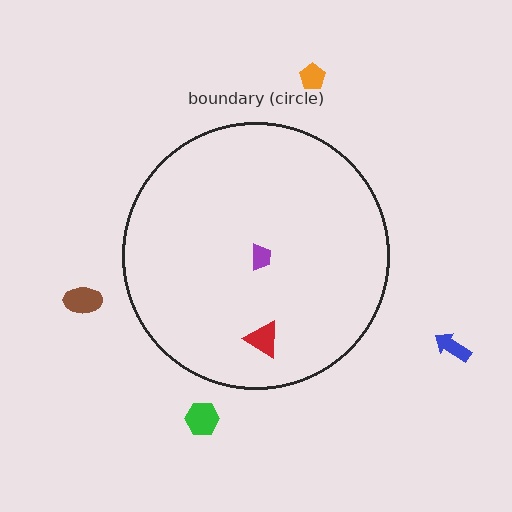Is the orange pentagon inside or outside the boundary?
Outside.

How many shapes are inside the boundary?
2 inside, 4 outside.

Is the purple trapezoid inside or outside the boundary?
Inside.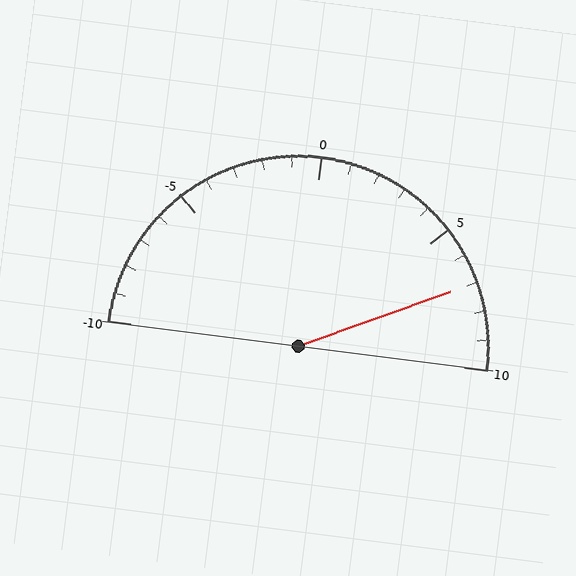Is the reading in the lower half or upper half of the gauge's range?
The reading is in the upper half of the range (-10 to 10).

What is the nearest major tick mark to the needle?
The nearest major tick mark is 5.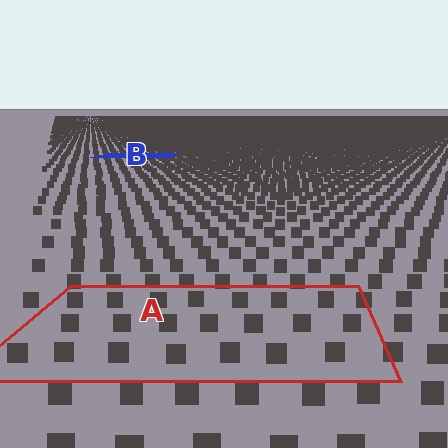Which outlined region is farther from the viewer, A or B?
Region B is farther from the viewer — the texture elements inside it appear smaller and more densely packed.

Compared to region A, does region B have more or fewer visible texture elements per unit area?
Region B has more texture elements per unit area — they are packed more densely because it is farther away.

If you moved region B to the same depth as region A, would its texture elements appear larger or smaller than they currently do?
They would appear larger. At a closer depth, the same texture elements are projected at a bigger on-screen size.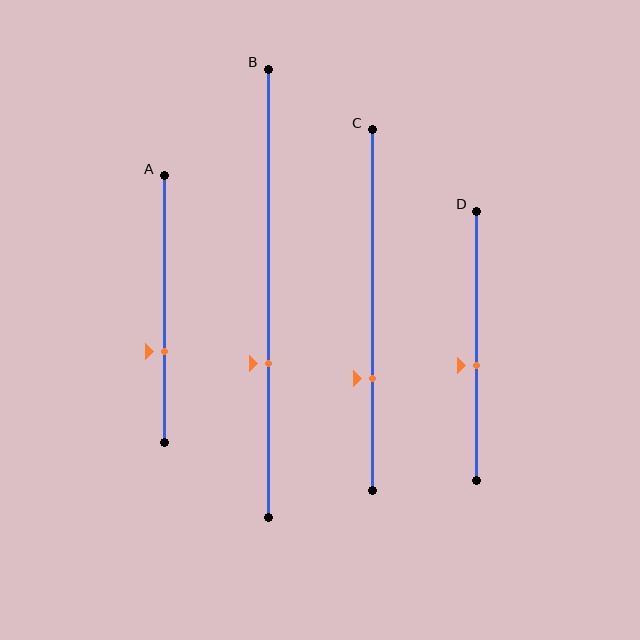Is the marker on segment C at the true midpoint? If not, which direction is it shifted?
No, the marker on segment C is shifted downward by about 19% of the segment length.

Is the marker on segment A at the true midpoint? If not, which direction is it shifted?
No, the marker on segment A is shifted downward by about 16% of the segment length.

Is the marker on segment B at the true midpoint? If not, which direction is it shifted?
No, the marker on segment B is shifted downward by about 16% of the segment length.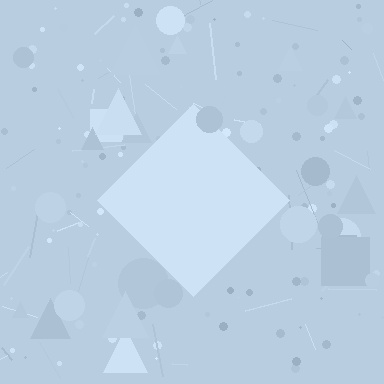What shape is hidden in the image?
A diamond is hidden in the image.